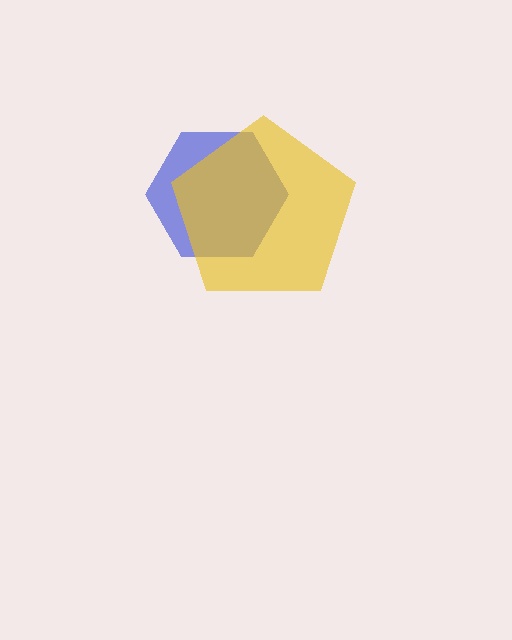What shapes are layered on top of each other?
The layered shapes are: a blue hexagon, a yellow pentagon.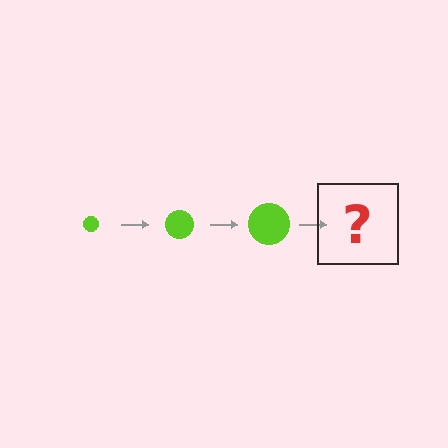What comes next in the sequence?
The next element should be a lime circle, larger than the previous one.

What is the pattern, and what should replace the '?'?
The pattern is that the circle gets progressively larger each step. The '?' should be a lime circle, larger than the previous one.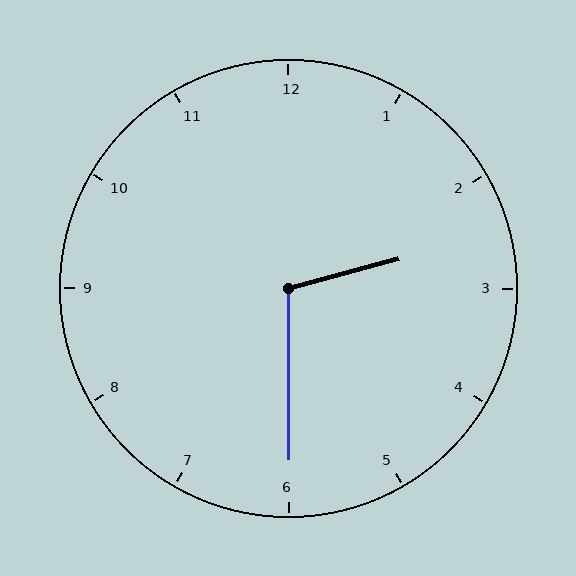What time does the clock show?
2:30.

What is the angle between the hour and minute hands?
Approximately 105 degrees.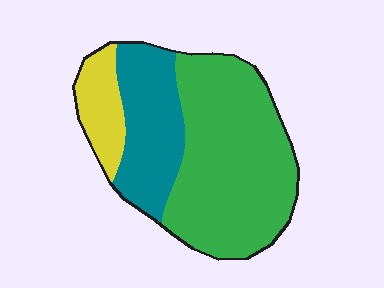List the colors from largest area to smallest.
From largest to smallest: green, teal, yellow.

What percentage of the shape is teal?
Teal covers 27% of the shape.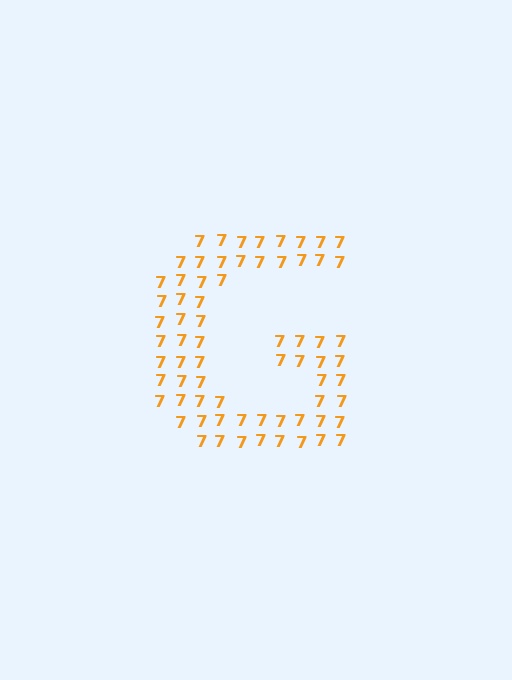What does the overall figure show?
The overall figure shows the letter G.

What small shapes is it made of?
It is made of small digit 7's.